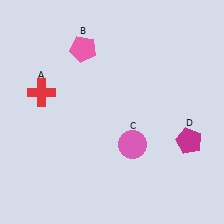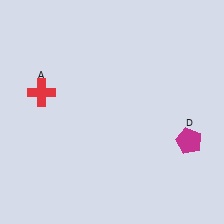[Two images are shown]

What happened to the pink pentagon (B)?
The pink pentagon (B) was removed in Image 2. It was in the top-left area of Image 1.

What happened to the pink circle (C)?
The pink circle (C) was removed in Image 2. It was in the bottom-right area of Image 1.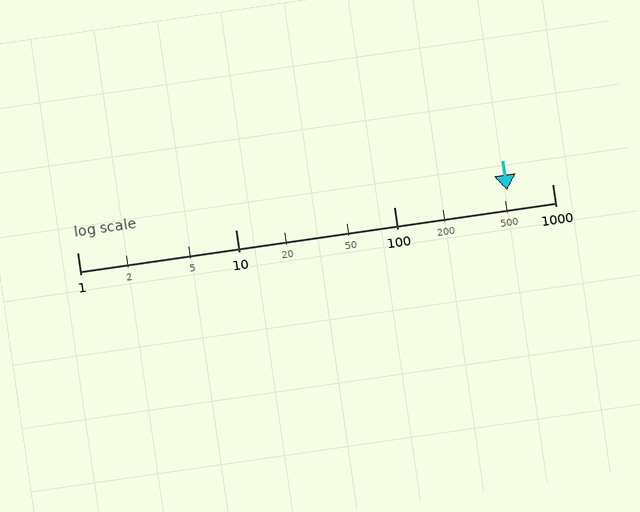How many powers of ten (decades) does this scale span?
The scale spans 3 decades, from 1 to 1000.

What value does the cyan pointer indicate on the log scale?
The pointer indicates approximately 520.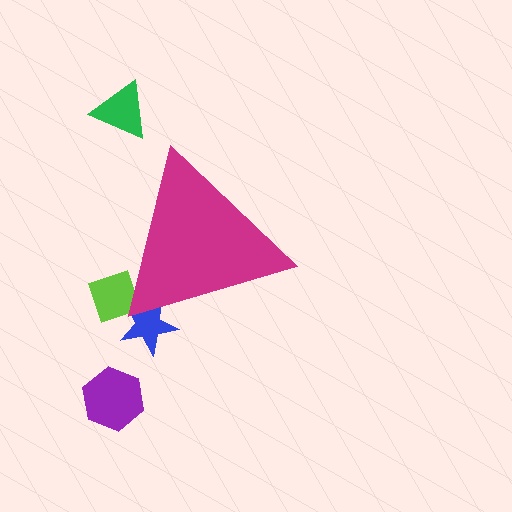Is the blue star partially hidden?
Yes, the blue star is partially hidden behind the magenta triangle.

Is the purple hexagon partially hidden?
No, the purple hexagon is fully visible.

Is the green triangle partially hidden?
No, the green triangle is fully visible.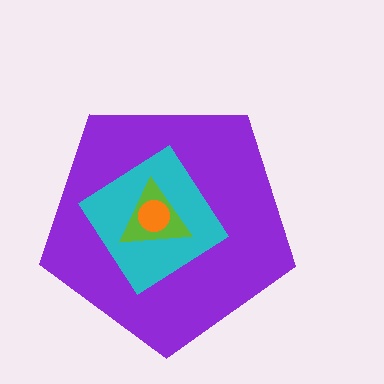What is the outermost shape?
The purple pentagon.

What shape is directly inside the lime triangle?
The orange circle.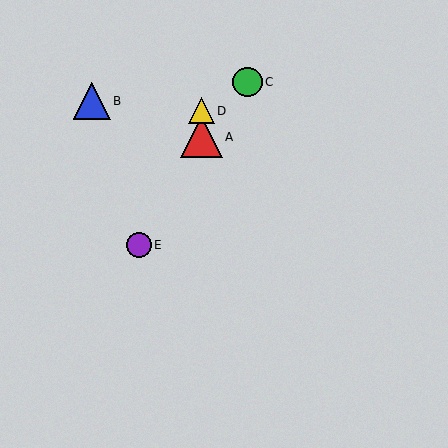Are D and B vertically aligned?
No, D is at x≈201 and B is at x≈92.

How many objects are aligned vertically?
2 objects (A, D) are aligned vertically.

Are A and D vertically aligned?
Yes, both are at x≈201.